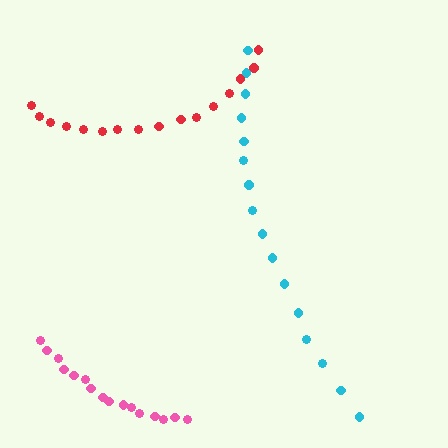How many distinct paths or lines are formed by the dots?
There are 3 distinct paths.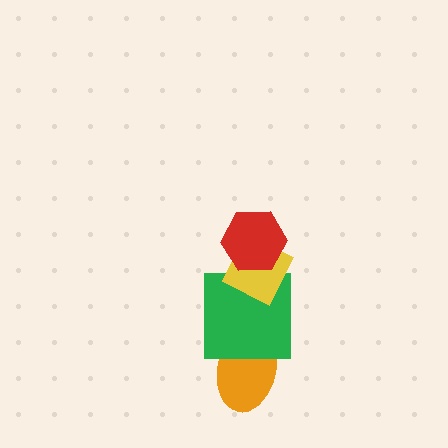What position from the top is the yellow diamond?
The yellow diamond is 2nd from the top.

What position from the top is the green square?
The green square is 3rd from the top.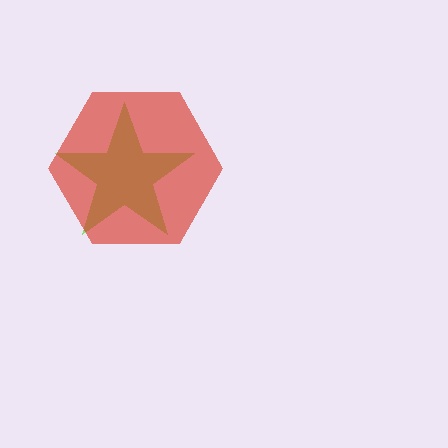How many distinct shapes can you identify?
There are 2 distinct shapes: a lime star, a red hexagon.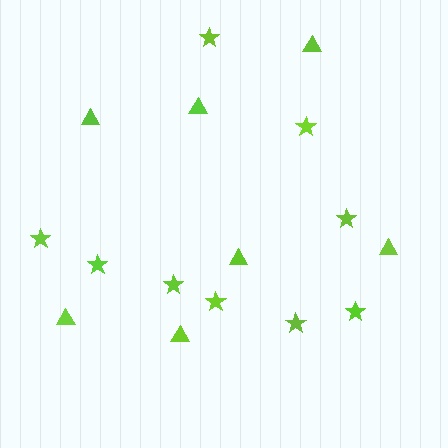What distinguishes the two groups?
There are 2 groups: one group of triangles (7) and one group of stars (9).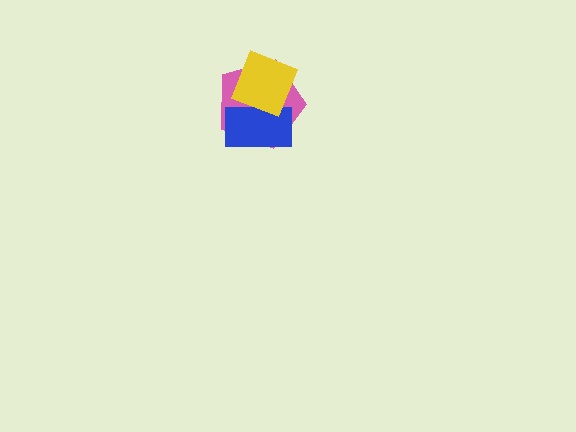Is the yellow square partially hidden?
No, no other shape covers it.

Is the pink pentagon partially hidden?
Yes, it is partially covered by another shape.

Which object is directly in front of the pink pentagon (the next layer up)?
The blue rectangle is directly in front of the pink pentagon.